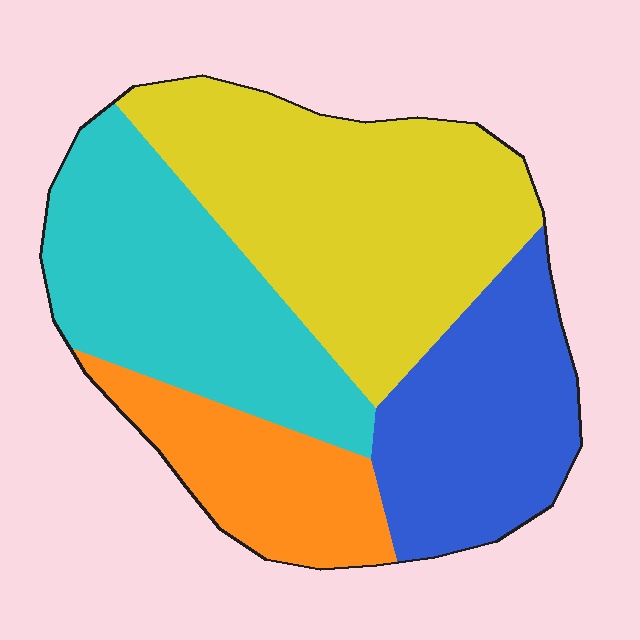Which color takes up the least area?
Orange, at roughly 15%.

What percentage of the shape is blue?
Blue covers 22% of the shape.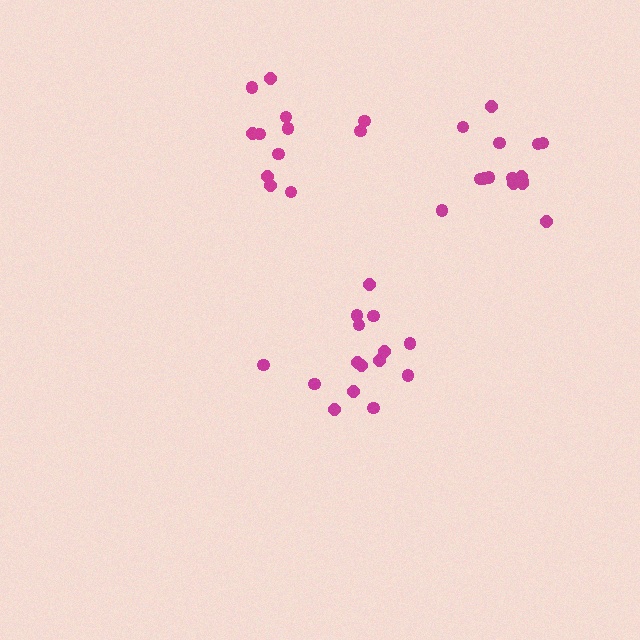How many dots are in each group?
Group 1: 15 dots, Group 2: 12 dots, Group 3: 15 dots (42 total).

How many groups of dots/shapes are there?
There are 3 groups.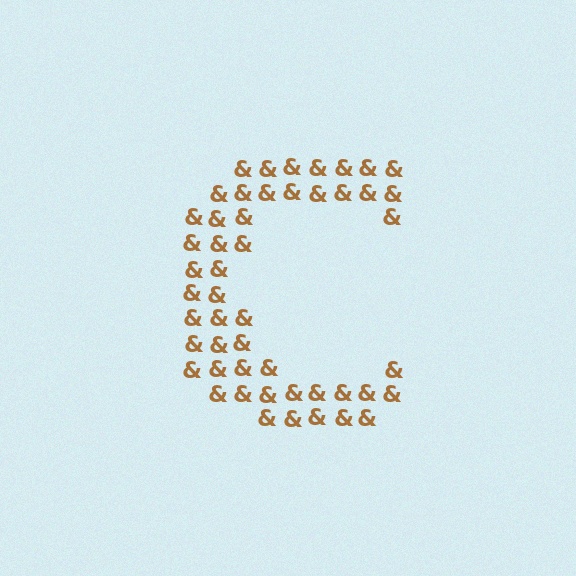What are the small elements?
The small elements are ampersands.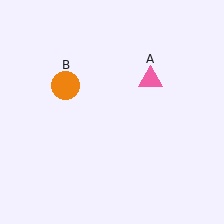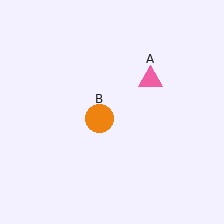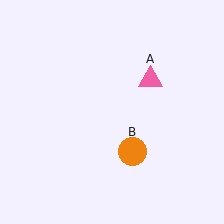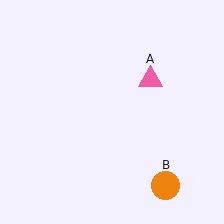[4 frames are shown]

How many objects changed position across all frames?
1 object changed position: orange circle (object B).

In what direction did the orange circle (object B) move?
The orange circle (object B) moved down and to the right.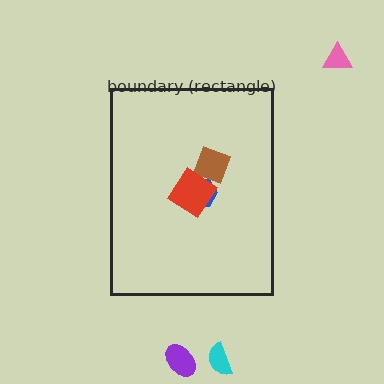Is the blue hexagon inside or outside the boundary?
Inside.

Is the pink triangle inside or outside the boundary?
Outside.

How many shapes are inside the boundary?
3 inside, 3 outside.